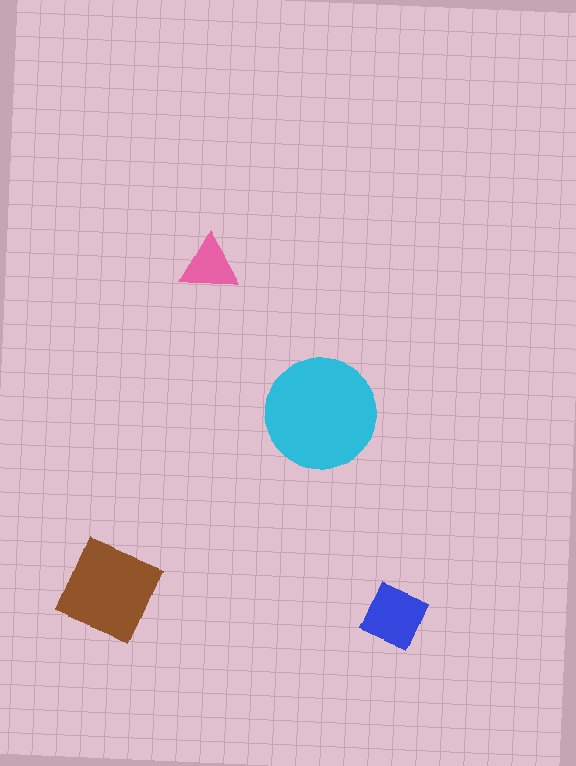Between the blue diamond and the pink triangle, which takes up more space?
The blue diamond.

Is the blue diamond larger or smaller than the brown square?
Smaller.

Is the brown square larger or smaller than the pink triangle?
Larger.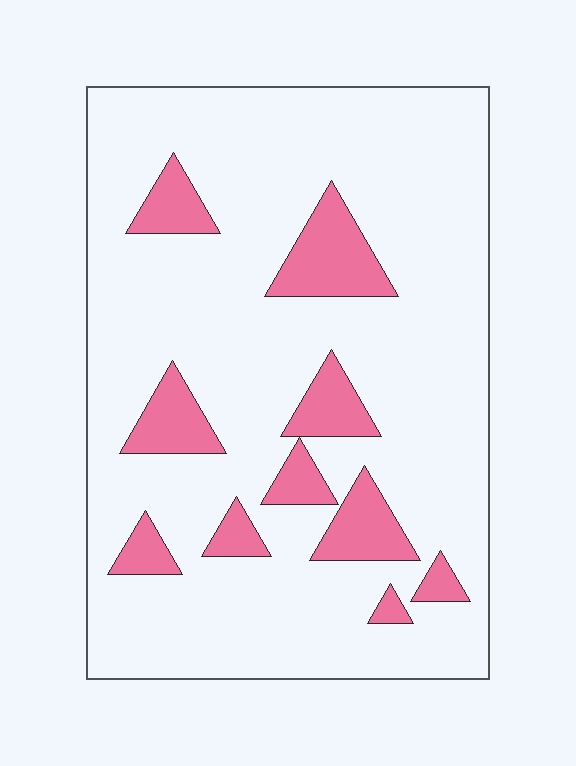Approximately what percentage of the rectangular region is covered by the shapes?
Approximately 15%.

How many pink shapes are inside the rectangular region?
10.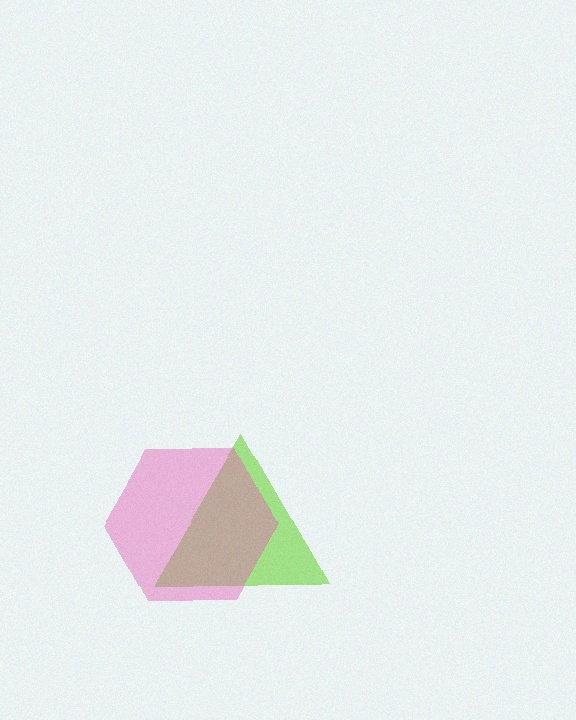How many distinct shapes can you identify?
There are 2 distinct shapes: a lime triangle, a pink hexagon.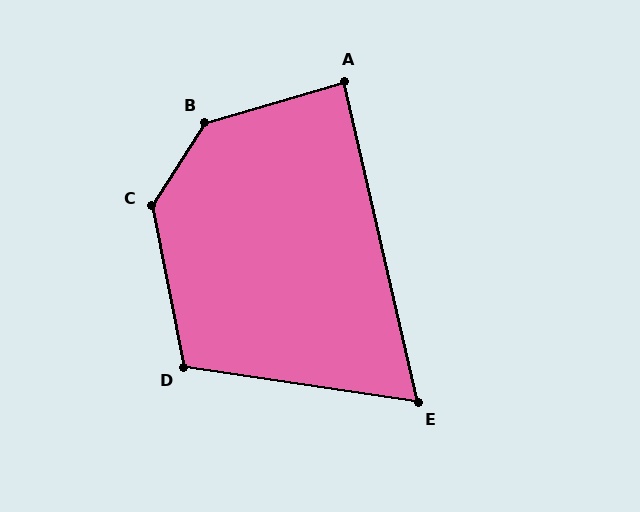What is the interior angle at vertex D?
Approximately 110 degrees (obtuse).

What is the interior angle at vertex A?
Approximately 87 degrees (approximately right).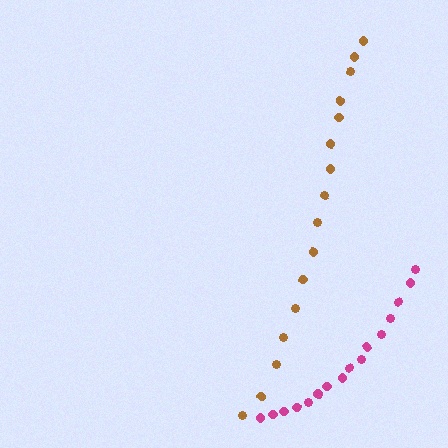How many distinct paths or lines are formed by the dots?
There are 2 distinct paths.